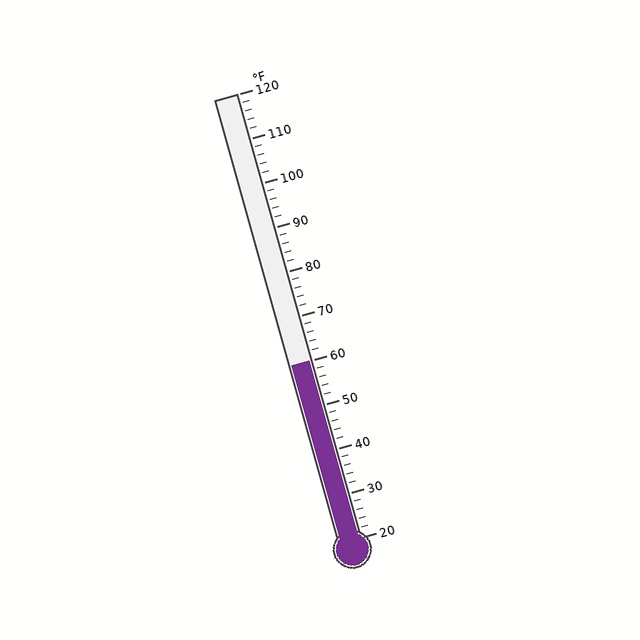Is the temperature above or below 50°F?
The temperature is above 50°F.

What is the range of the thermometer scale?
The thermometer scale ranges from 20°F to 120°F.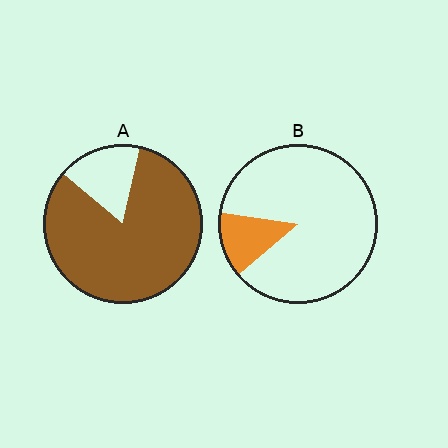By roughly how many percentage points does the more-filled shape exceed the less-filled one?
By roughly 70 percentage points (A over B).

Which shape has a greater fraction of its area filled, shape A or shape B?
Shape A.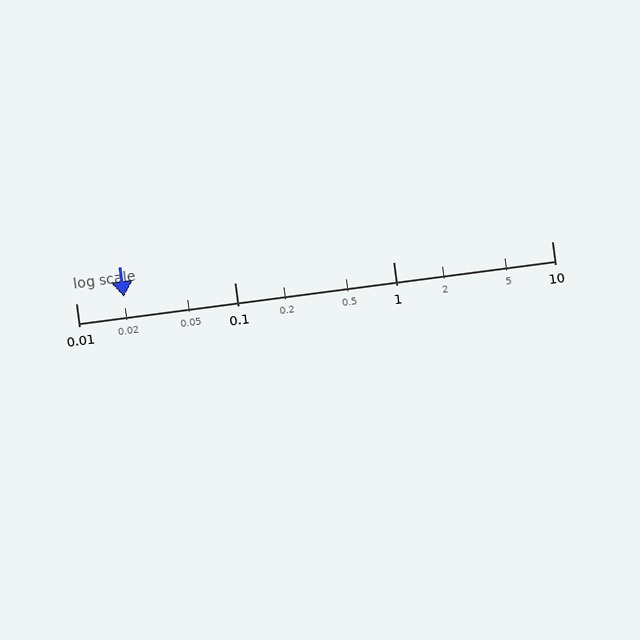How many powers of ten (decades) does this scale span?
The scale spans 3 decades, from 0.01 to 10.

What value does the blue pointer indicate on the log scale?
The pointer indicates approximately 0.02.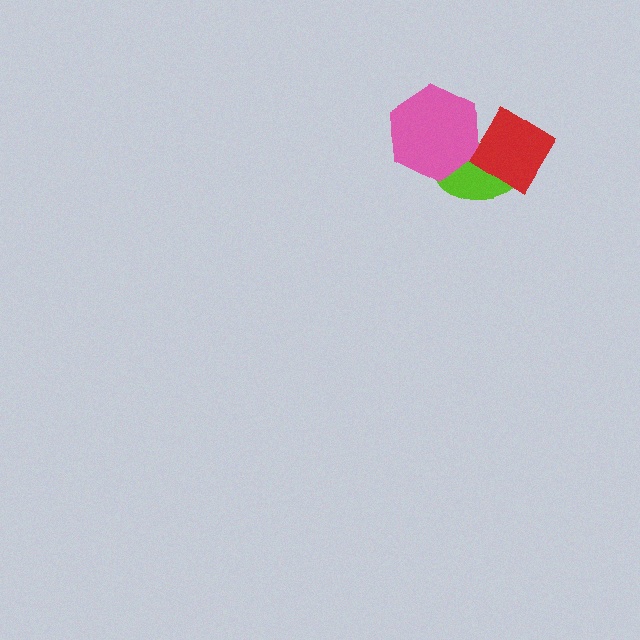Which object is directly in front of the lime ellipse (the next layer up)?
The pink hexagon is directly in front of the lime ellipse.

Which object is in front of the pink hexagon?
The red diamond is in front of the pink hexagon.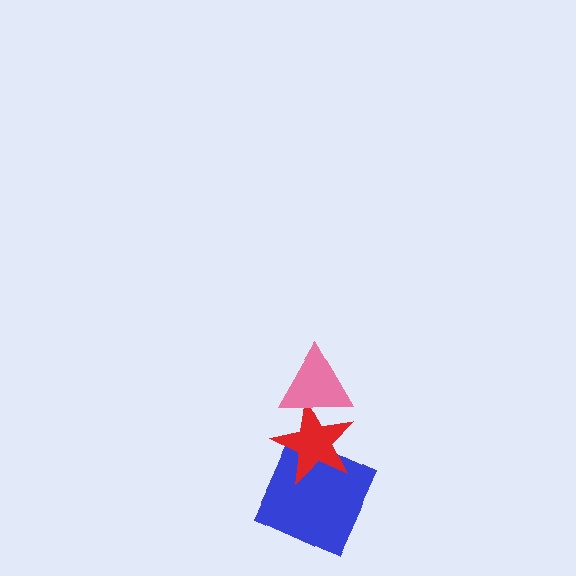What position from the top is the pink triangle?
The pink triangle is 1st from the top.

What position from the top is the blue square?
The blue square is 3rd from the top.